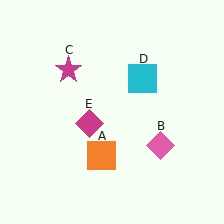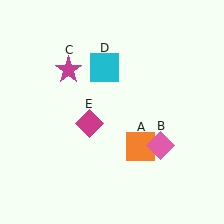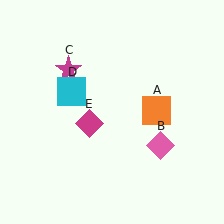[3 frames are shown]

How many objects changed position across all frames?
2 objects changed position: orange square (object A), cyan square (object D).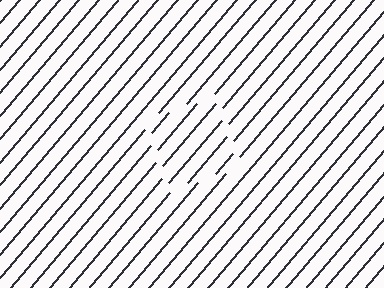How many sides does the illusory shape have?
4 sides — the line-ends trace a square.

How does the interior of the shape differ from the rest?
The interior of the shape contains the same grating, shifted by half a period — the contour is defined by the phase discontinuity where line-ends from the inner and outer gratings abut.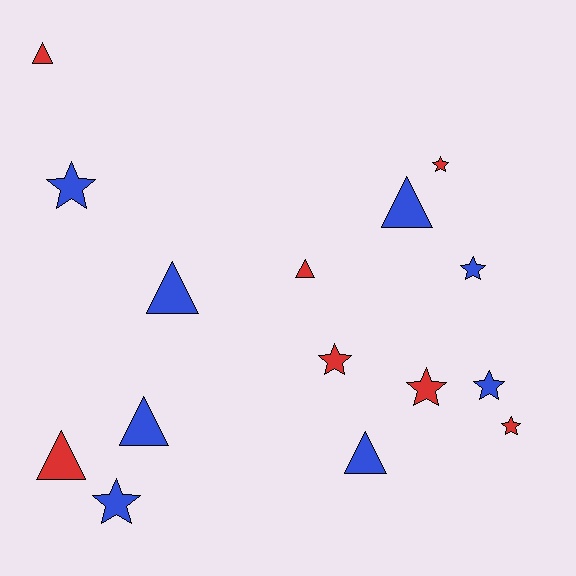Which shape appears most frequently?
Star, with 8 objects.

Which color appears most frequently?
Blue, with 8 objects.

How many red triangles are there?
There are 3 red triangles.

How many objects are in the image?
There are 15 objects.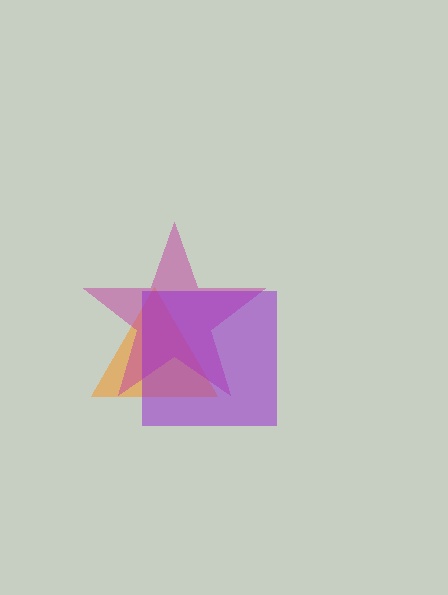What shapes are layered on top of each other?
The layered shapes are: an orange triangle, a magenta star, a purple square.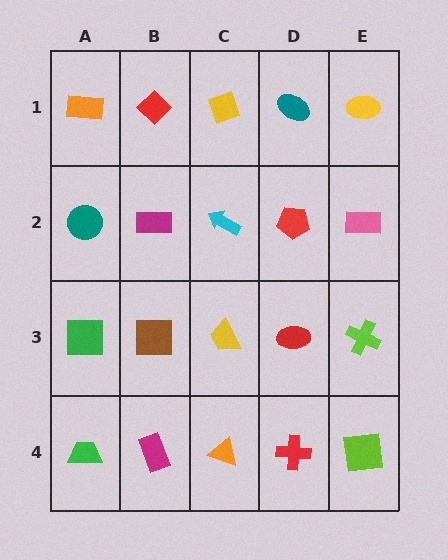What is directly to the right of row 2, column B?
A cyan arrow.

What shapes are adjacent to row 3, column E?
A pink rectangle (row 2, column E), a lime square (row 4, column E), a red ellipse (row 3, column D).